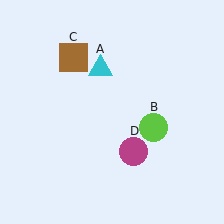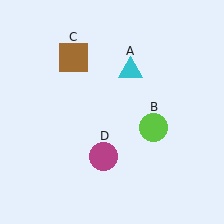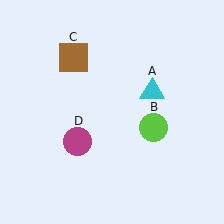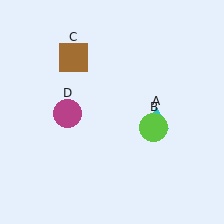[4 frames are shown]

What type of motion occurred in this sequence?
The cyan triangle (object A), magenta circle (object D) rotated clockwise around the center of the scene.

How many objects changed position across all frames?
2 objects changed position: cyan triangle (object A), magenta circle (object D).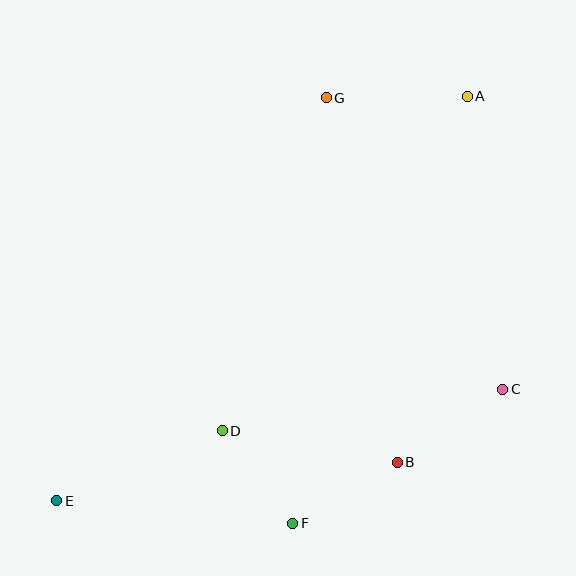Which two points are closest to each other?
Points D and F are closest to each other.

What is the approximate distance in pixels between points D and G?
The distance between D and G is approximately 349 pixels.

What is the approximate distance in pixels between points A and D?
The distance between A and D is approximately 415 pixels.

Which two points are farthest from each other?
Points A and E are farthest from each other.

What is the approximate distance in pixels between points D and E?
The distance between D and E is approximately 179 pixels.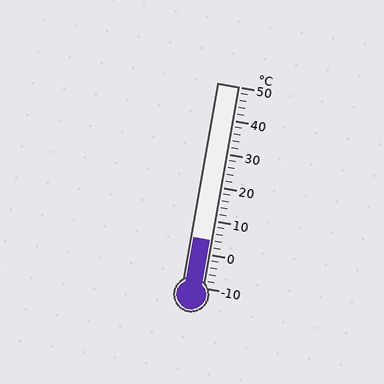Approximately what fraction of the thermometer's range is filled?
The thermometer is filled to approximately 25% of its range.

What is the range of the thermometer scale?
The thermometer scale ranges from -10°C to 50°C.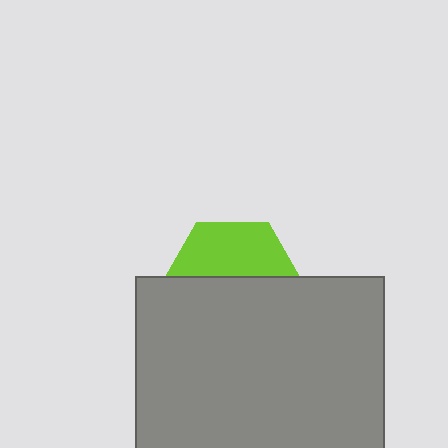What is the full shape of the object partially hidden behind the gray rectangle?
The partially hidden object is a lime hexagon.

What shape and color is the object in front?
The object in front is a gray rectangle.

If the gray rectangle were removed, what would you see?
You would see the complete lime hexagon.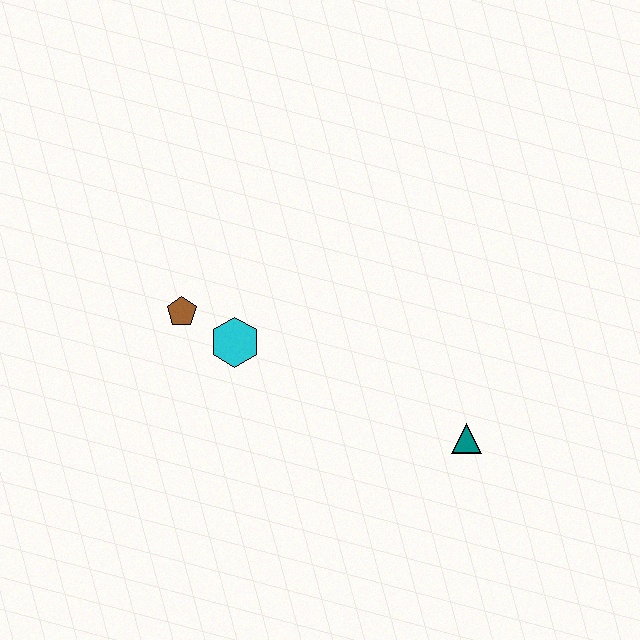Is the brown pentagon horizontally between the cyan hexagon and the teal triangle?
No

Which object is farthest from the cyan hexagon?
The teal triangle is farthest from the cyan hexagon.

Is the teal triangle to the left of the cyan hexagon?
No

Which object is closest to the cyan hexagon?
The brown pentagon is closest to the cyan hexagon.